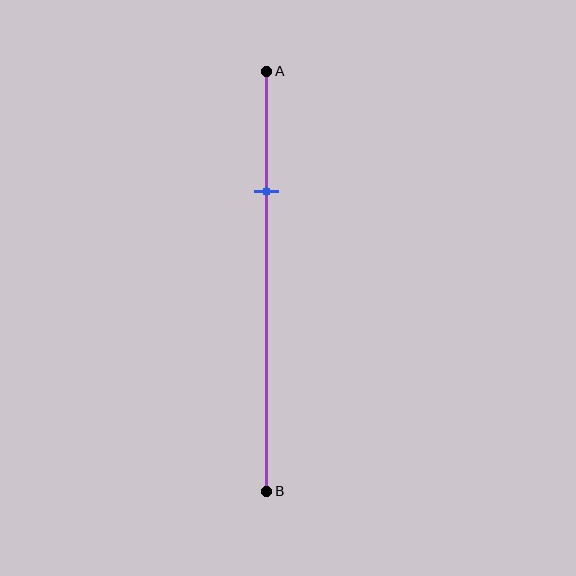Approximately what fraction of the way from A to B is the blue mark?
The blue mark is approximately 30% of the way from A to B.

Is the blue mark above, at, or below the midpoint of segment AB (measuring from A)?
The blue mark is above the midpoint of segment AB.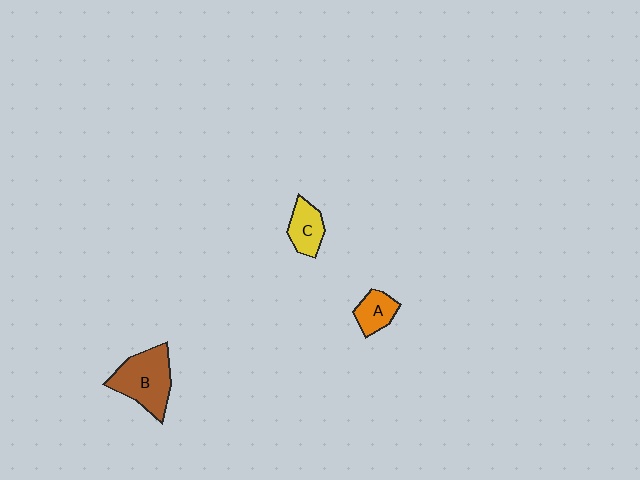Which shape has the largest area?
Shape B (brown).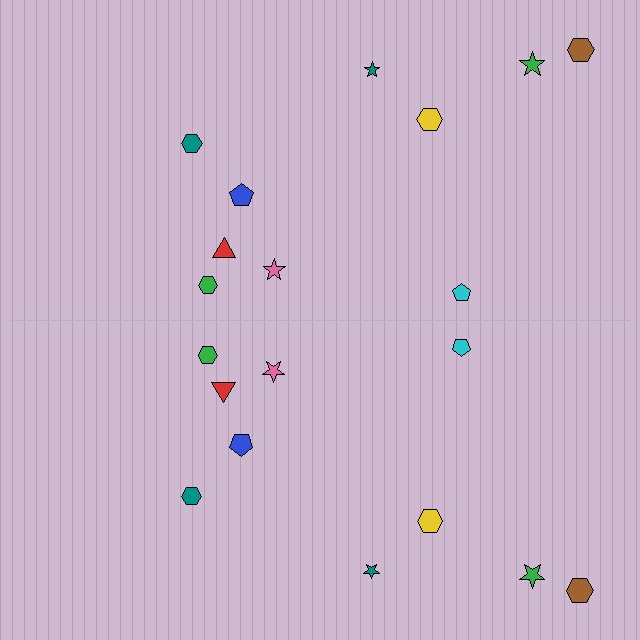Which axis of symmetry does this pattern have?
The pattern has a horizontal axis of symmetry running through the center of the image.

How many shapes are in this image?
There are 20 shapes in this image.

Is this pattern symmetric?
Yes, this pattern has bilateral (reflection) symmetry.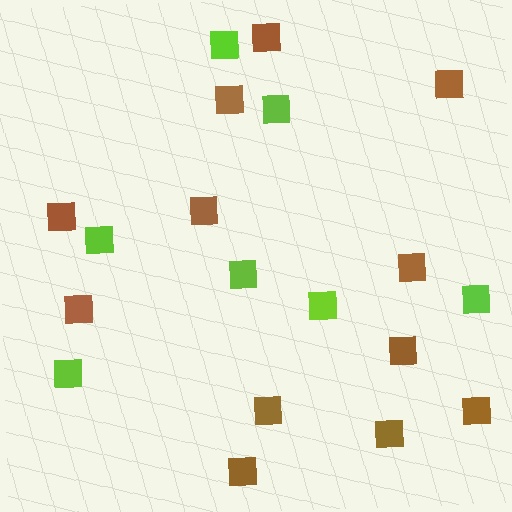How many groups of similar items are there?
There are 2 groups: one group of lime squares (7) and one group of brown squares (12).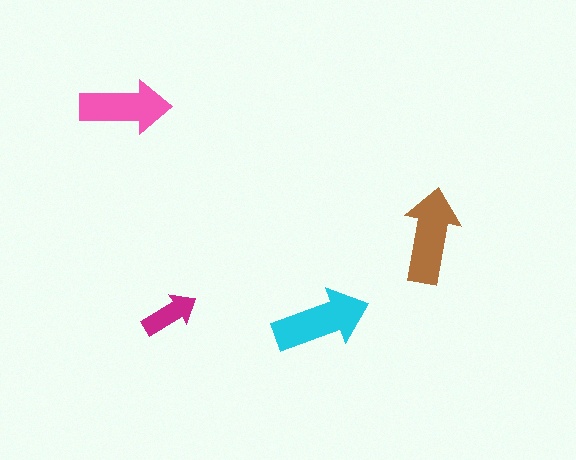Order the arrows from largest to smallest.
the cyan one, the brown one, the pink one, the magenta one.